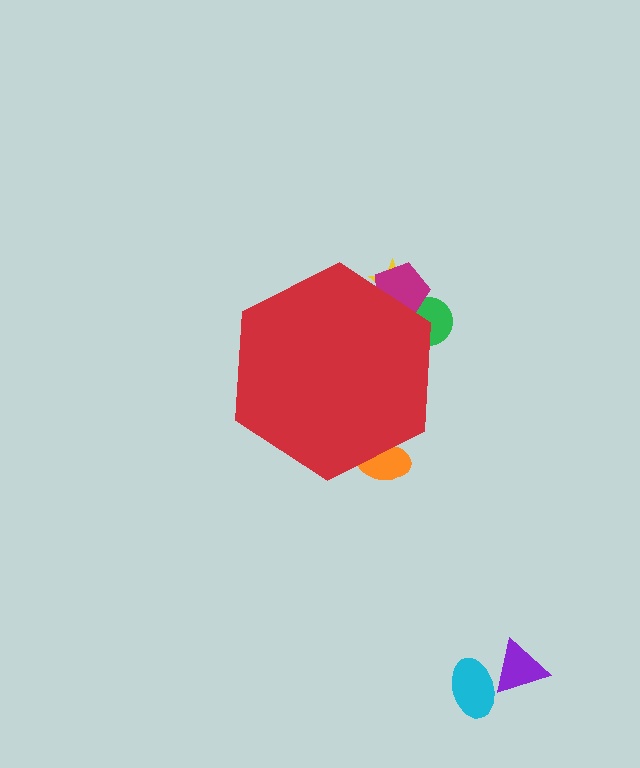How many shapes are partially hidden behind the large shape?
4 shapes are partially hidden.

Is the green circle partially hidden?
Yes, the green circle is partially hidden behind the red hexagon.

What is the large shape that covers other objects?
A red hexagon.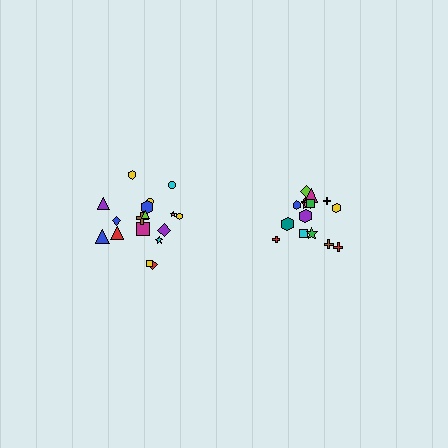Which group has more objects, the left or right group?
The left group.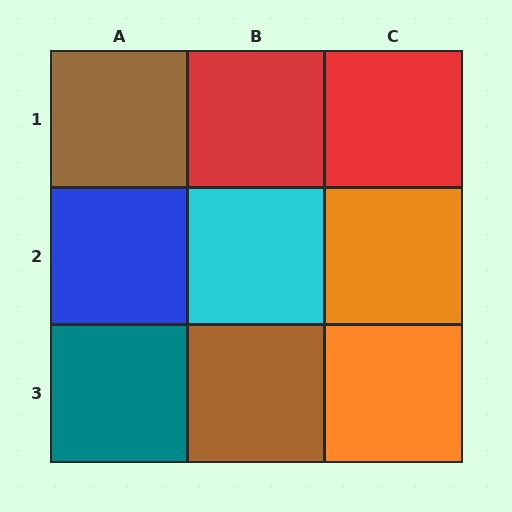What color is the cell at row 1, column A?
Brown.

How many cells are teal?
1 cell is teal.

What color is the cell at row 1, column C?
Red.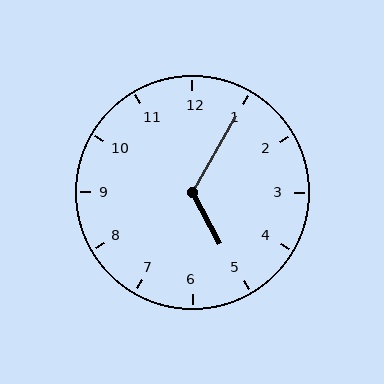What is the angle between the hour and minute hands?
Approximately 122 degrees.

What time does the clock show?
5:05.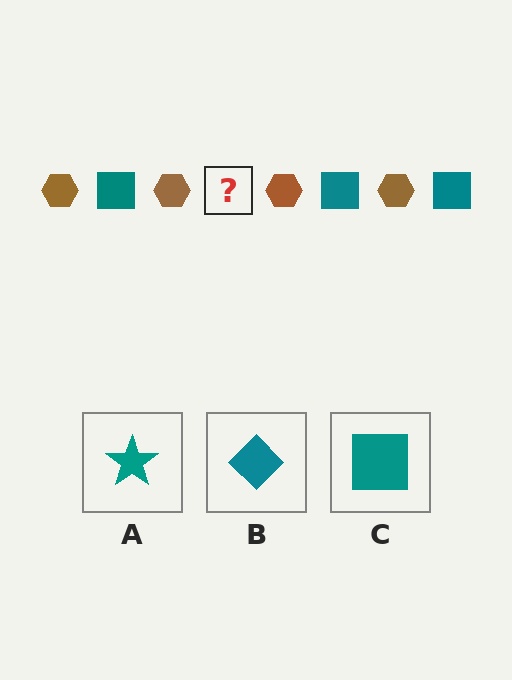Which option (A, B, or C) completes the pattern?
C.